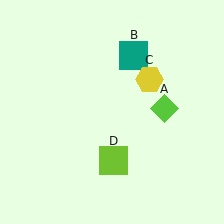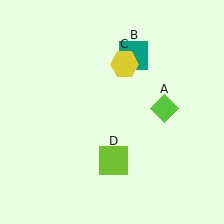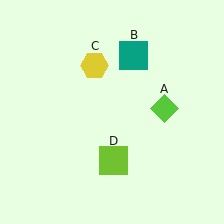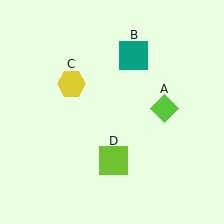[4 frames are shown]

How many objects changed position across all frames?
1 object changed position: yellow hexagon (object C).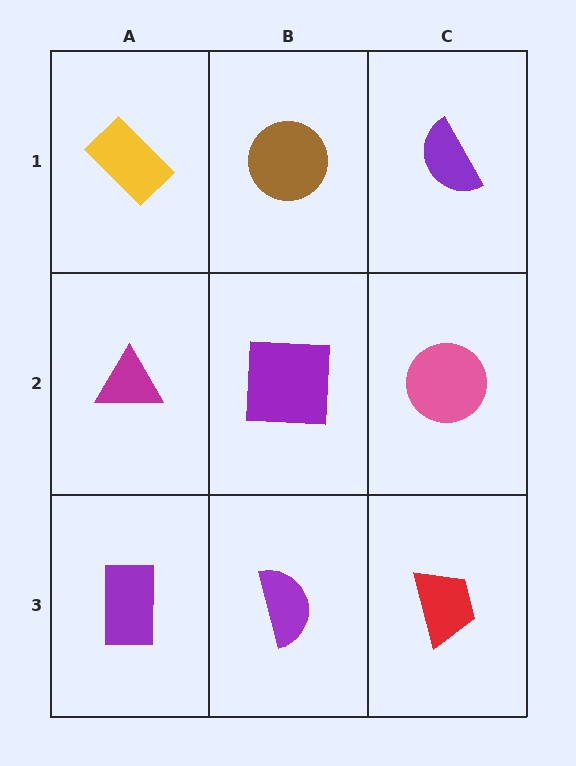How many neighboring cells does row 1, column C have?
2.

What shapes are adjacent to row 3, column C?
A pink circle (row 2, column C), a purple semicircle (row 3, column B).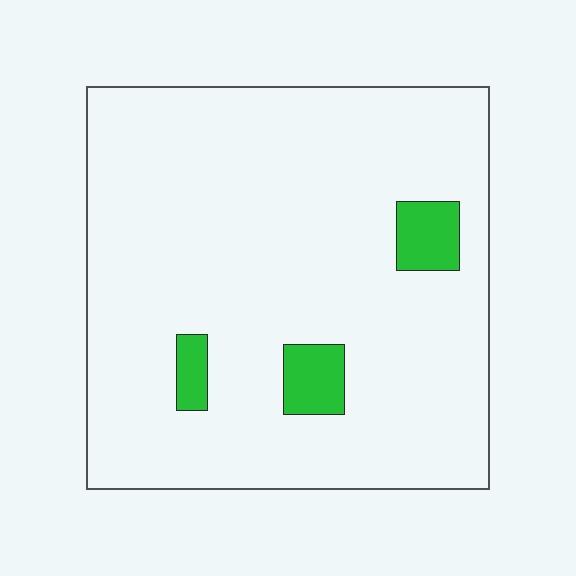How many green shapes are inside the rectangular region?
3.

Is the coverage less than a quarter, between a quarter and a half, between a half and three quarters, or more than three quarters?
Less than a quarter.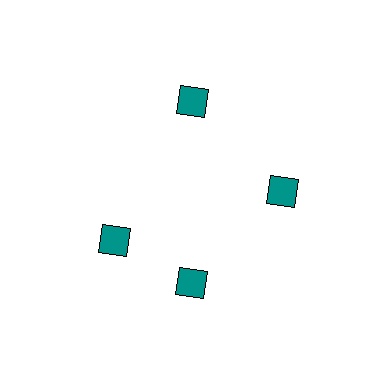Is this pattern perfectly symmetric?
No. The 4 teal diamonds are arranged in a ring, but one element near the 9 o'clock position is rotated out of alignment along the ring, breaking the 4-fold rotational symmetry.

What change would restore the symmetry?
The symmetry would be restored by rotating it back into even spacing with its neighbors so that all 4 diamonds sit at equal angles and equal distance from the center.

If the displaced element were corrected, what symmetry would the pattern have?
It would have 4-fold rotational symmetry — the pattern would map onto itself every 90 degrees.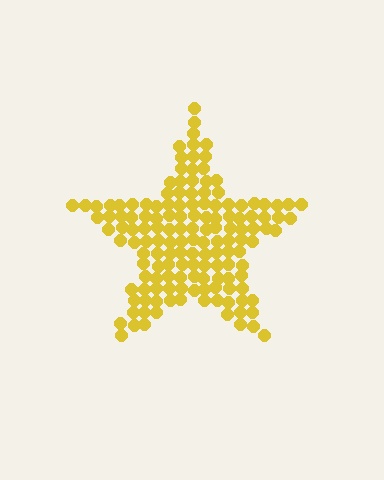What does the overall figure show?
The overall figure shows a star.